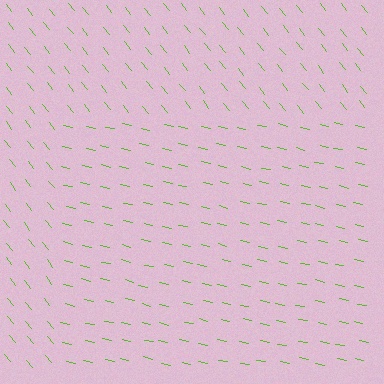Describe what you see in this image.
The image is filled with small lime line segments. A rectangle region in the image has lines oriented differently from the surrounding lines, creating a visible texture boundary.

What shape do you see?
I see a rectangle.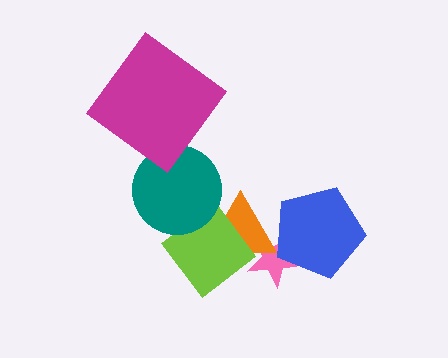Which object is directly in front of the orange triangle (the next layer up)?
The lime diamond is directly in front of the orange triangle.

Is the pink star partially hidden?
Yes, it is partially covered by another shape.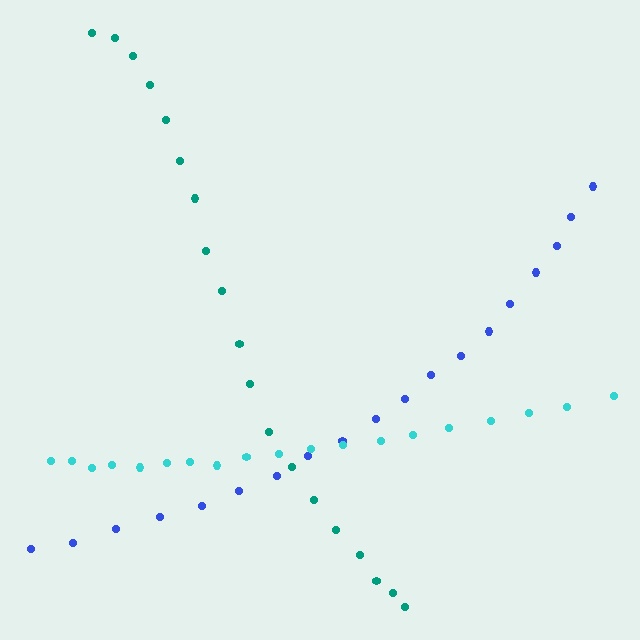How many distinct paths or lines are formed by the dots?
There are 3 distinct paths.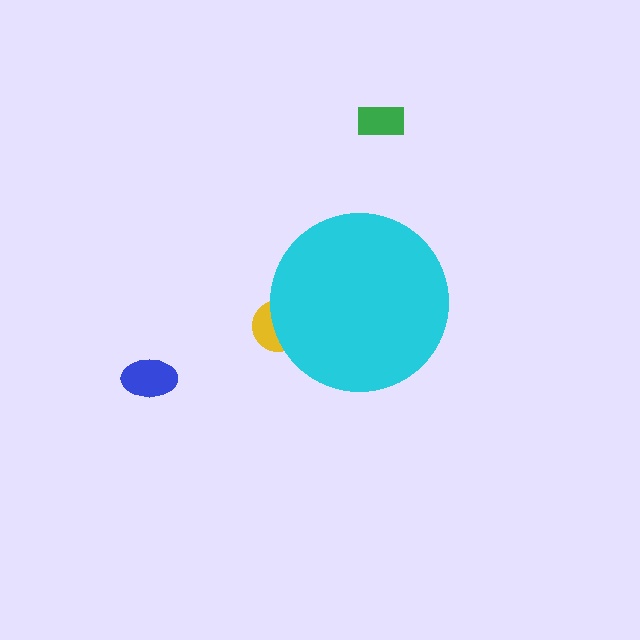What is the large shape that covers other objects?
A cyan circle.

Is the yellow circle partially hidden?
Yes, the yellow circle is partially hidden behind the cyan circle.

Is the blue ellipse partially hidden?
No, the blue ellipse is fully visible.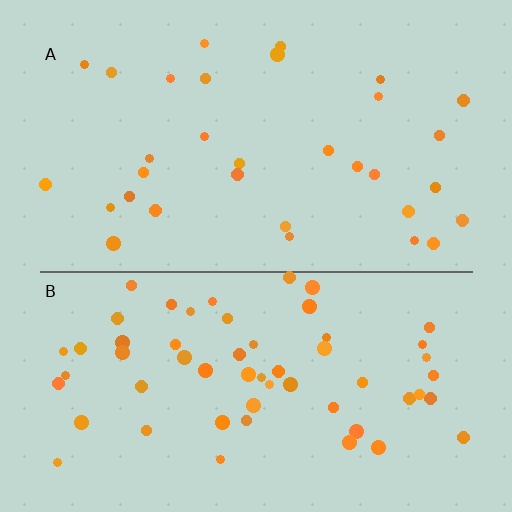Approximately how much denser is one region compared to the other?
Approximately 1.8× — region B over region A.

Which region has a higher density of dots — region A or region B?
B (the bottom).